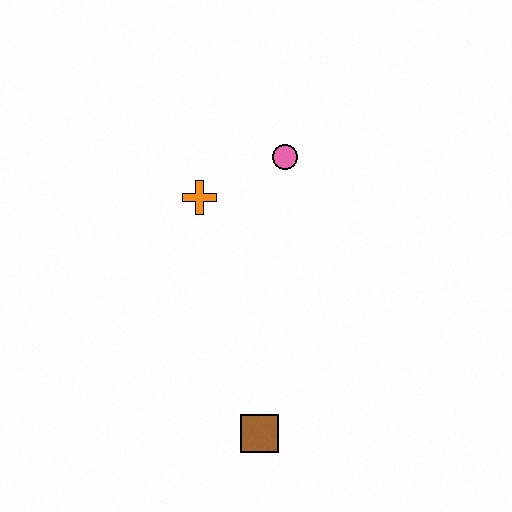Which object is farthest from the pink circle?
The brown square is farthest from the pink circle.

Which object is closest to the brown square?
The orange cross is closest to the brown square.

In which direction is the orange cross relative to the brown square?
The orange cross is above the brown square.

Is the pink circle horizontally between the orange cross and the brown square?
No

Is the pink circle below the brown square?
No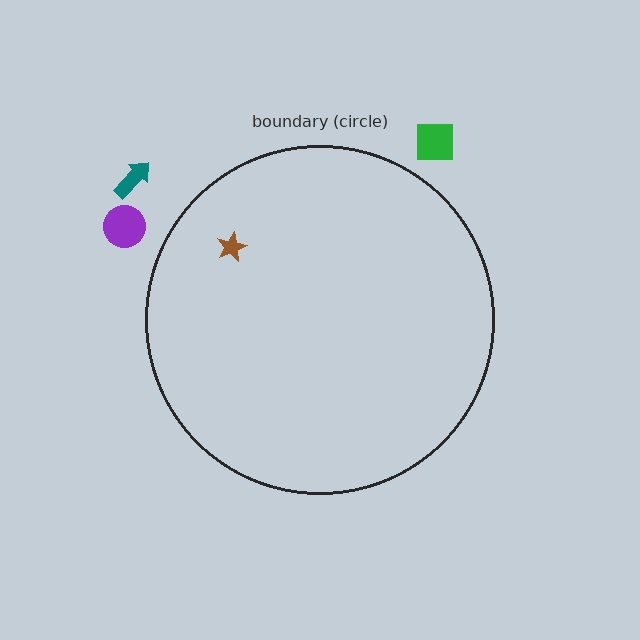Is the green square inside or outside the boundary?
Outside.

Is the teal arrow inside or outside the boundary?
Outside.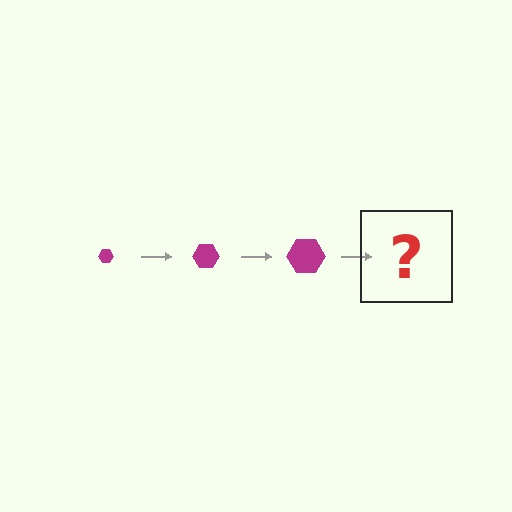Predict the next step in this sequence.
The next step is a magenta hexagon, larger than the previous one.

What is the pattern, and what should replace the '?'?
The pattern is that the hexagon gets progressively larger each step. The '?' should be a magenta hexagon, larger than the previous one.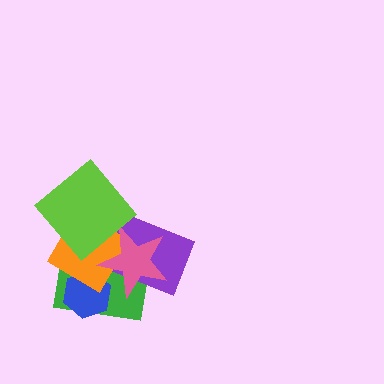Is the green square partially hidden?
Yes, it is partially covered by another shape.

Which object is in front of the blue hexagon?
The orange diamond is in front of the blue hexagon.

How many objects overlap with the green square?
5 objects overlap with the green square.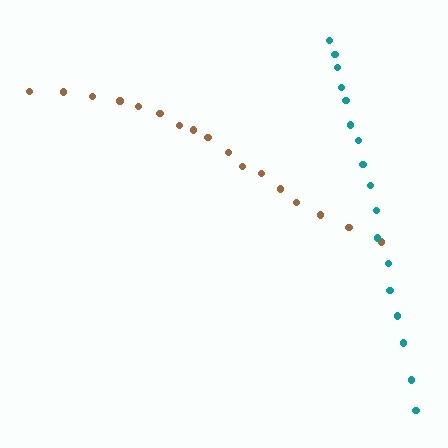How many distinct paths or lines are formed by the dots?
There are 2 distinct paths.